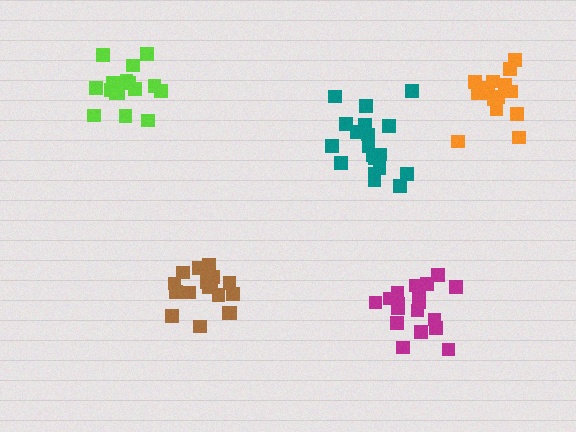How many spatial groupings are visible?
There are 5 spatial groupings.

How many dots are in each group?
Group 1: 19 dots, Group 2: 16 dots, Group 3: 18 dots, Group 4: 17 dots, Group 5: 17 dots (87 total).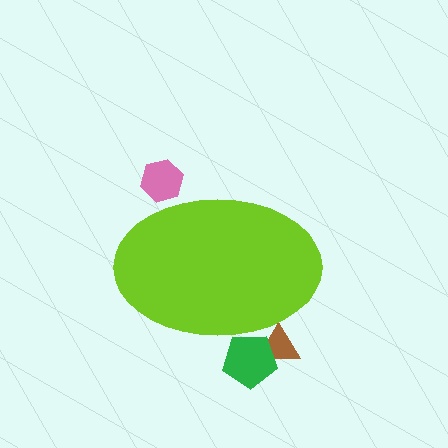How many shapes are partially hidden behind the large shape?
3 shapes are partially hidden.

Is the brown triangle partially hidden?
Yes, the brown triangle is partially hidden behind the lime ellipse.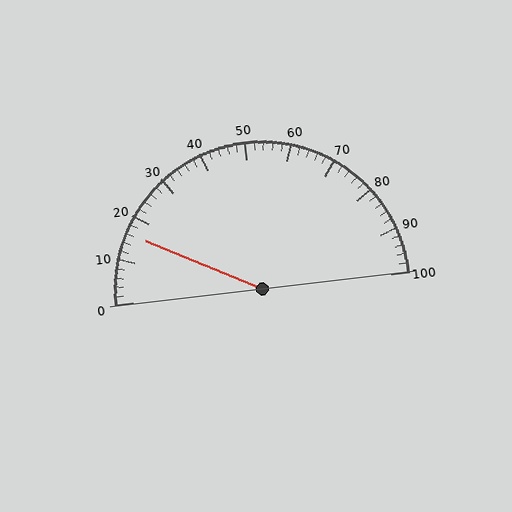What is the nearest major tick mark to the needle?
The nearest major tick mark is 20.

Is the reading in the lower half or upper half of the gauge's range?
The reading is in the lower half of the range (0 to 100).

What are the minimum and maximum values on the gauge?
The gauge ranges from 0 to 100.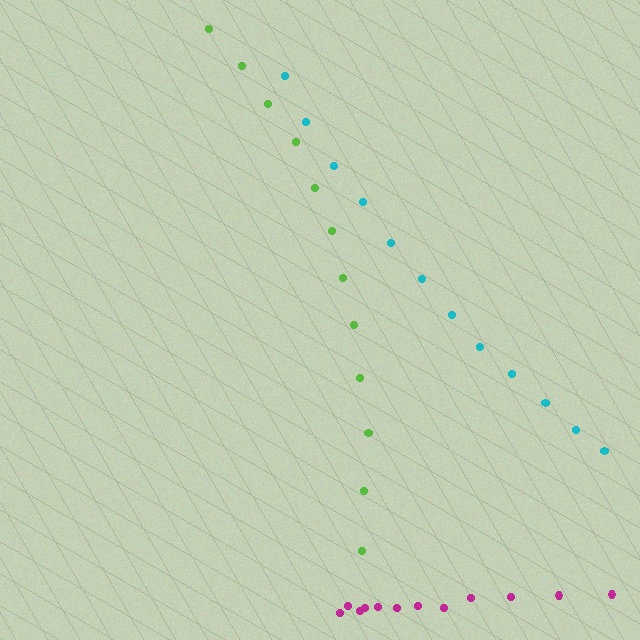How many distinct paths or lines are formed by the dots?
There are 3 distinct paths.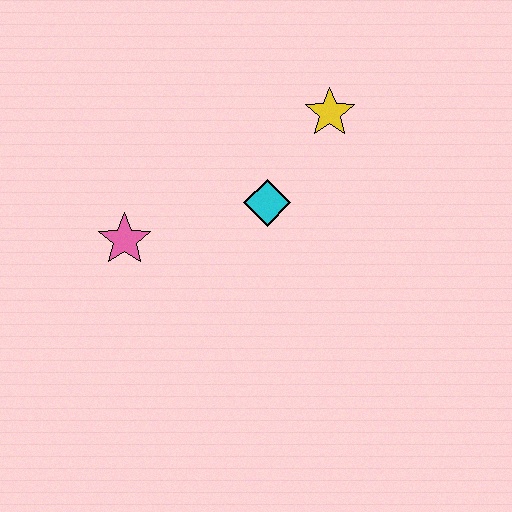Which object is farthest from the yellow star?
The pink star is farthest from the yellow star.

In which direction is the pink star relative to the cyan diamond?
The pink star is to the left of the cyan diamond.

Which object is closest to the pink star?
The cyan diamond is closest to the pink star.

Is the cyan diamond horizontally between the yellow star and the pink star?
Yes